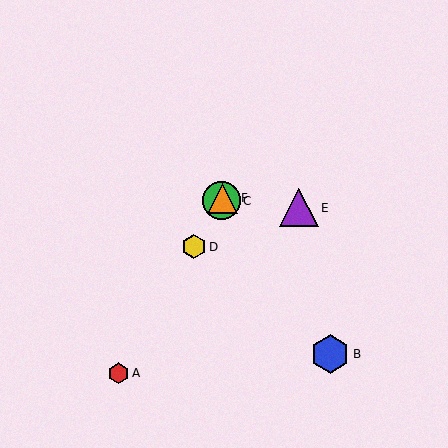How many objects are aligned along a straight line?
4 objects (A, C, D, F) are aligned along a straight line.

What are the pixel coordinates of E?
Object E is at (299, 208).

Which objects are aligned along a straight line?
Objects A, C, D, F are aligned along a straight line.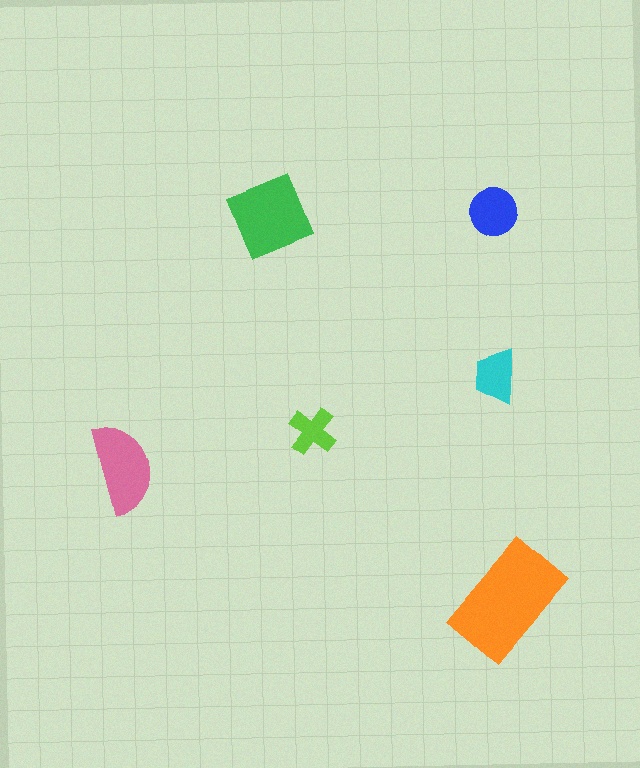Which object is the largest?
The orange rectangle.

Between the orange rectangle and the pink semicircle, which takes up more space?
The orange rectangle.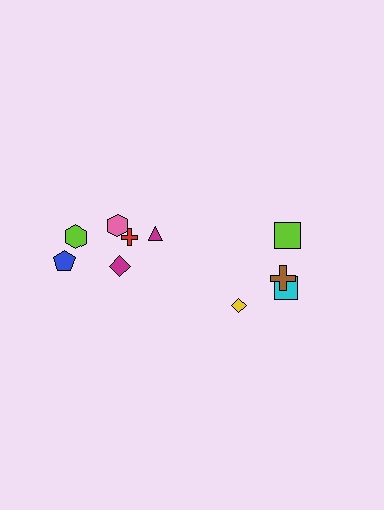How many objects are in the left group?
There are 6 objects.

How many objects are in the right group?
There are 4 objects.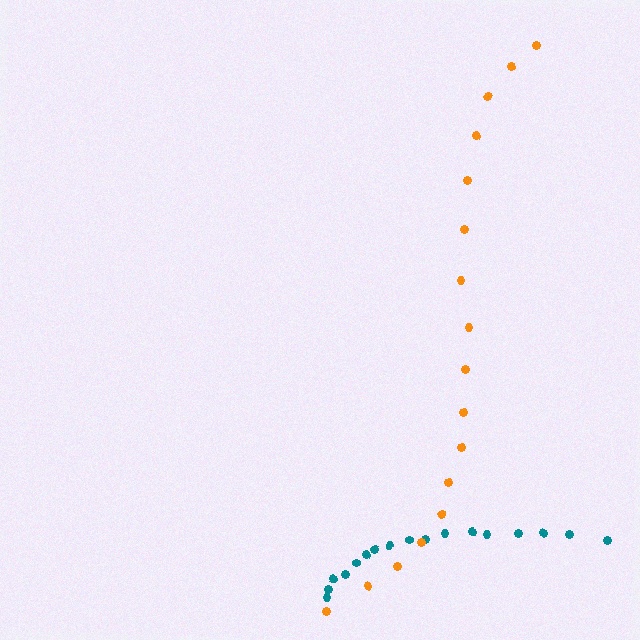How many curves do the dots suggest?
There are 2 distinct paths.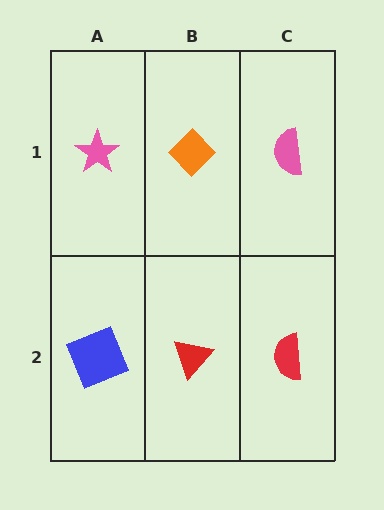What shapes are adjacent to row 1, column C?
A red semicircle (row 2, column C), an orange diamond (row 1, column B).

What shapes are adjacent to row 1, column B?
A red triangle (row 2, column B), a pink star (row 1, column A), a pink semicircle (row 1, column C).